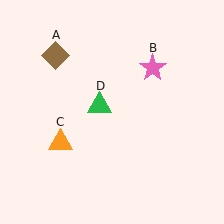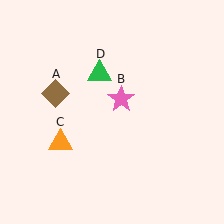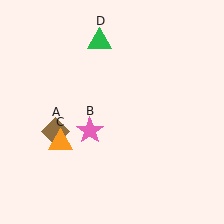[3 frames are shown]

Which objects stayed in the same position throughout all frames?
Orange triangle (object C) remained stationary.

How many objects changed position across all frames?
3 objects changed position: brown diamond (object A), pink star (object B), green triangle (object D).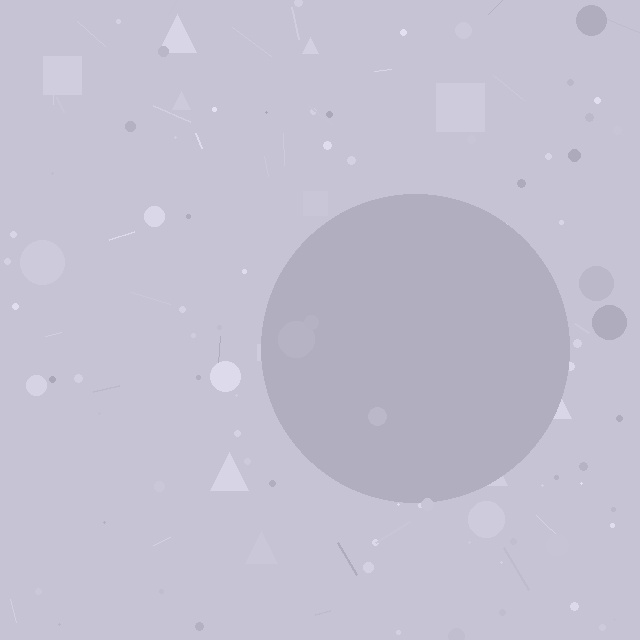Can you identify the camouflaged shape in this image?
The camouflaged shape is a circle.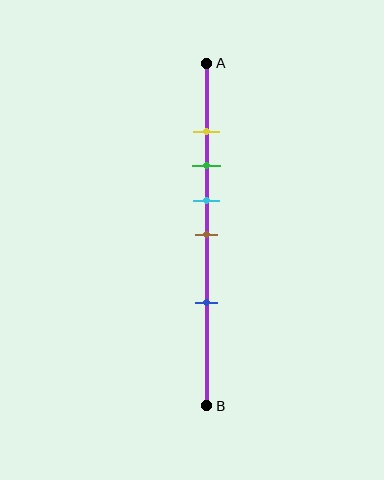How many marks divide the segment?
There are 5 marks dividing the segment.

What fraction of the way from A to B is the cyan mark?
The cyan mark is approximately 40% (0.4) of the way from A to B.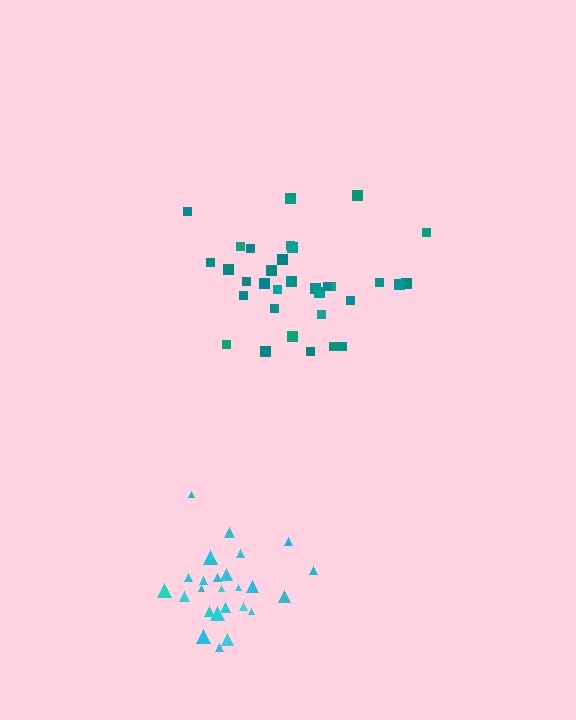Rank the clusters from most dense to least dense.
cyan, teal.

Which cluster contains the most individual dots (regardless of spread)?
Teal (33).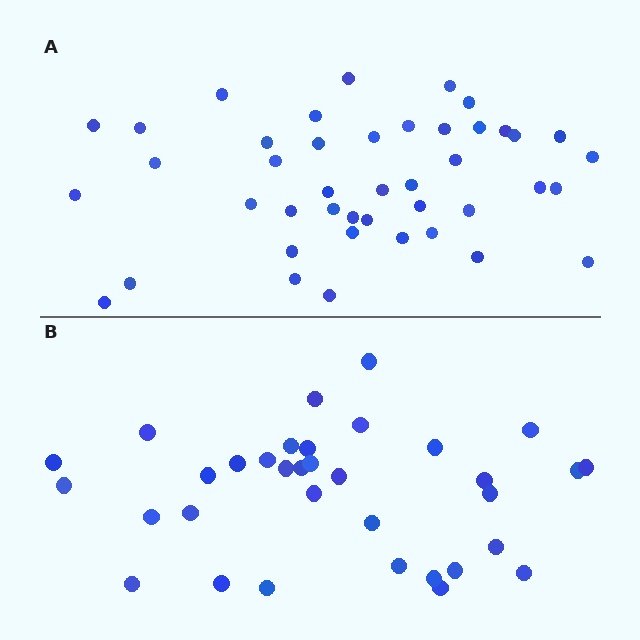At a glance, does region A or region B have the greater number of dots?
Region A (the top region) has more dots.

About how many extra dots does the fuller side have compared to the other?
Region A has roughly 8 or so more dots than region B.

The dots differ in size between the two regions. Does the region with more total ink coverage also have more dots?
No. Region B has more total ink coverage because its dots are larger, but region A actually contains more individual dots. Total area can be misleading — the number of items is what matters here.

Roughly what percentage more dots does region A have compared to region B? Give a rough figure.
About 25% more.